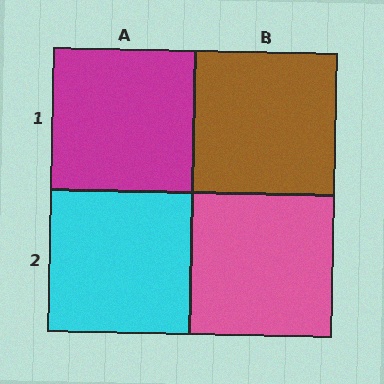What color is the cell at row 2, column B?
Pink.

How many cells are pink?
1 cell is pink.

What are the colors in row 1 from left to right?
Magenta, brown.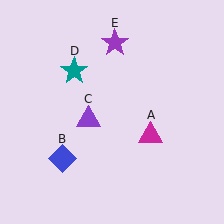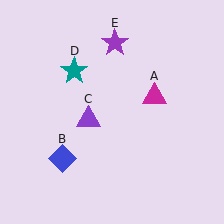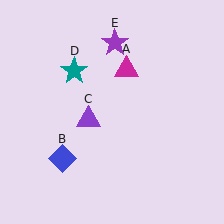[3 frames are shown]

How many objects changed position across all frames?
1 object changed position: magenta triangle (object A).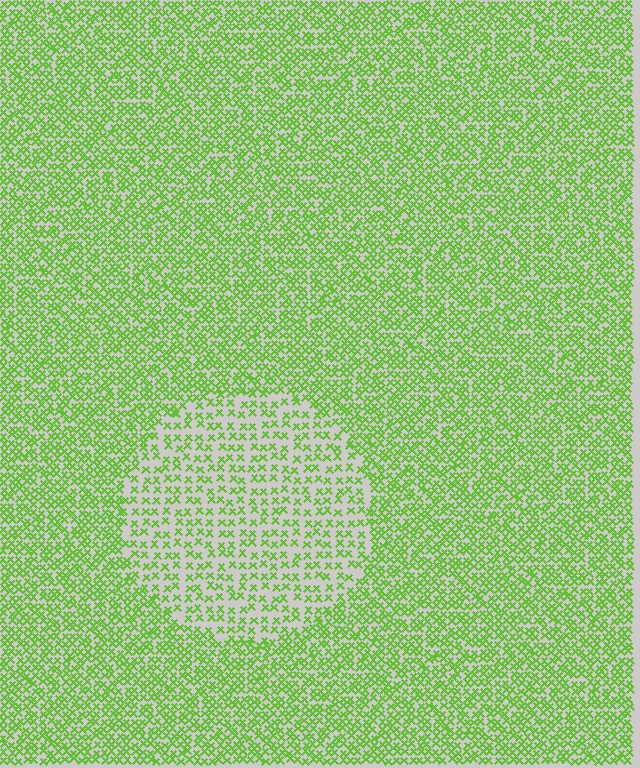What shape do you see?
I see a circle.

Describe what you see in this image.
The image contains small lime elements arranged at two different densities. A circle-shaped region is visible where the elements are less densely packed than the surrounding area.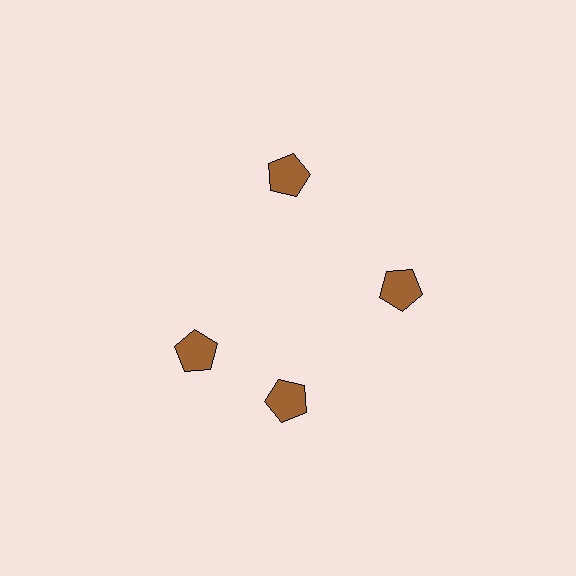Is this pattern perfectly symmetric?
No. The 4 brown pentagons are arranged in a ring, but one element near the 9 o'clock position is rotated out of alignment along the ring, breaking the 4-fold rotational symmetry.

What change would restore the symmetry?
The symmetry would be restored by rotating it back into even spacing with its neighbors so that all 4 pentagons sit at equal angles and equal distance from the center.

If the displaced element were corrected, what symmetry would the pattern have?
It would have 4-fold rotational symmetry — the pattern would map onto itself every 90 degrees.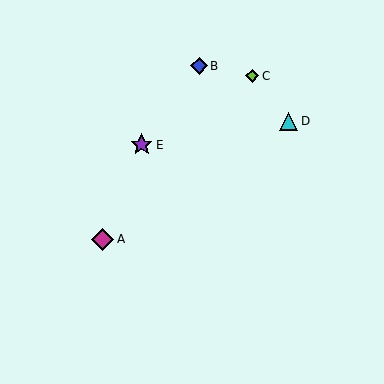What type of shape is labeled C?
Shape C is a lime diamond.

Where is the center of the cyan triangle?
The center of the cyan triangle is at (288, 121).